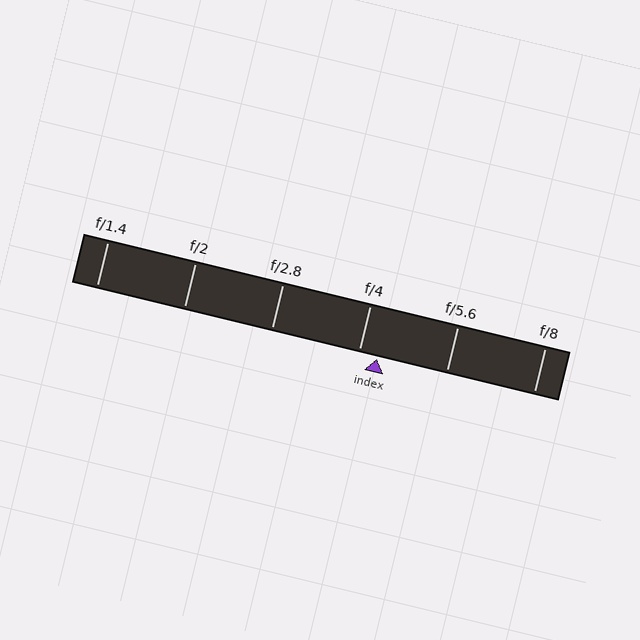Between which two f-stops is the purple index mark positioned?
The index mark is between f/4 and f/5.6.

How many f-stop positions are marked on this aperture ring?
There are 6 f-stop positions marked.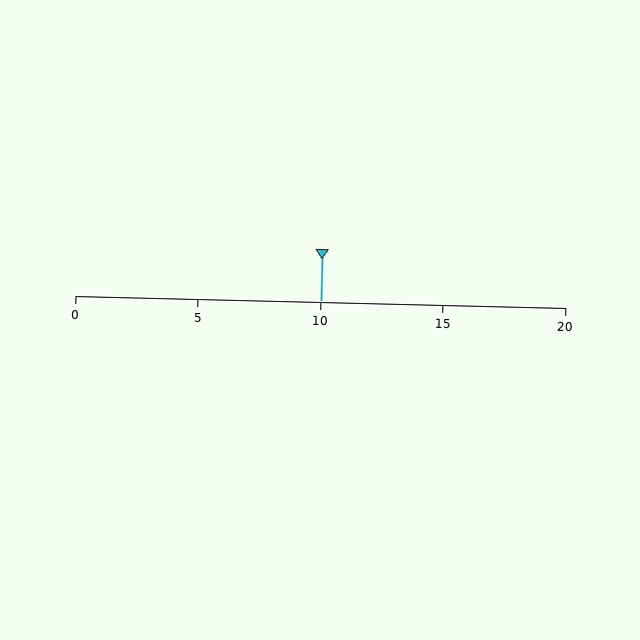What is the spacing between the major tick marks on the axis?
The major ticks are spaced 5 apart.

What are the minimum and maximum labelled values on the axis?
The axis runs from 0 to 20.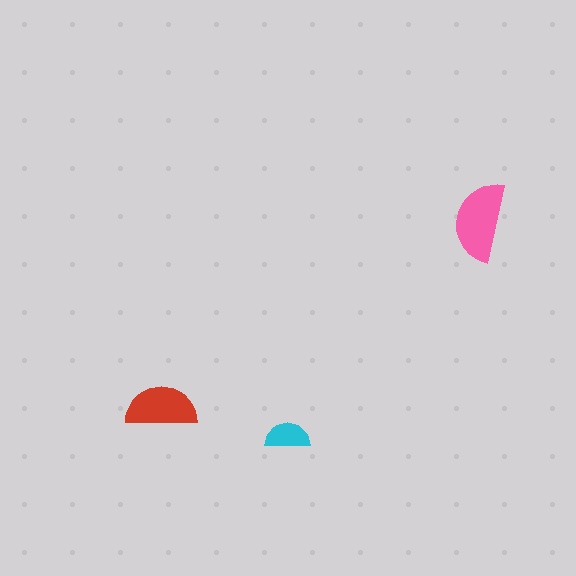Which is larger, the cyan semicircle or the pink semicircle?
The pink one.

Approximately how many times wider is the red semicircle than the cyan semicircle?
About 1.5 times wider.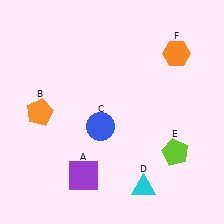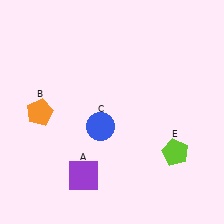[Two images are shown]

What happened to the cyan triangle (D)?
The cyan triangle (D) was removed in Image 2. It was in the bottom-right area of Image 1.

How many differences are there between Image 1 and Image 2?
There are 2 differences between the two images.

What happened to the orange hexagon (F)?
The orange hexagon (F) was removed in Image 2. It was in the top-right area of Image 1.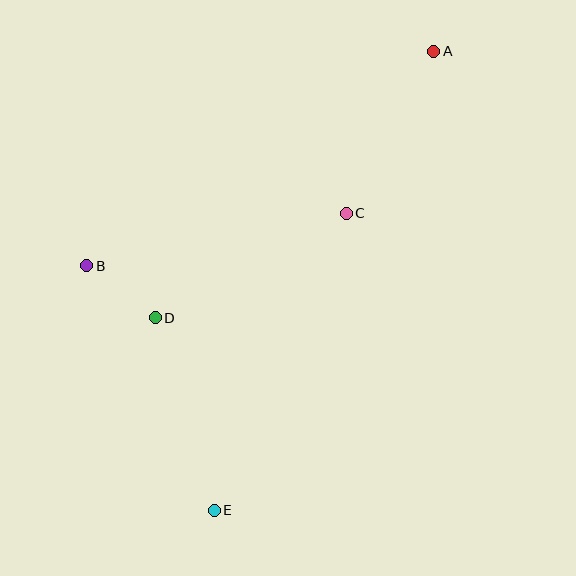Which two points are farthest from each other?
Points A and E are farthest from each other.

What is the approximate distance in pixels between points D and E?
The distance between D and E is approximately 202 pixels.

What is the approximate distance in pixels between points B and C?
The distance between B and C is approximately 265 pixels.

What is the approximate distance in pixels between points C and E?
The distance between C and E is approximately 325 pixels.